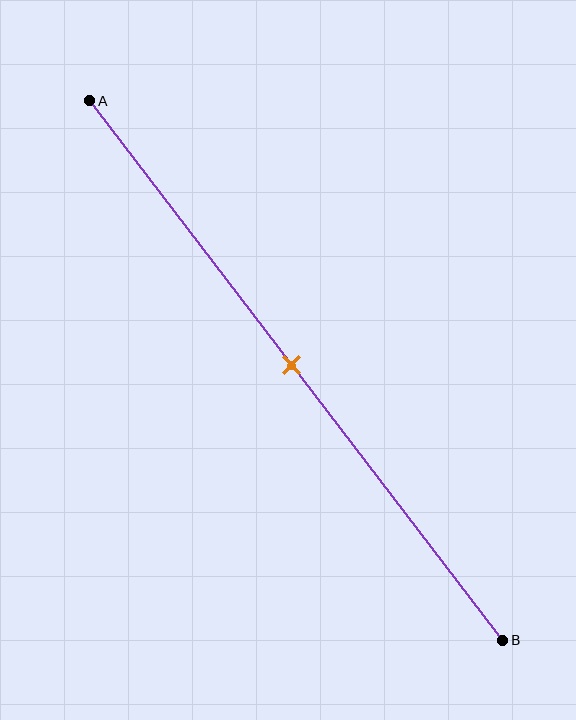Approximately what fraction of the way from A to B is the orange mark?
The orange mark is approximately 50% of the way from A to B.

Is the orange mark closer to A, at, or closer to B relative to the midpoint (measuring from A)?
The orange mark is approximately at the midpoint of segment AB.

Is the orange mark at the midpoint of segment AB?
Yes, the mark is approximately at the midpoint.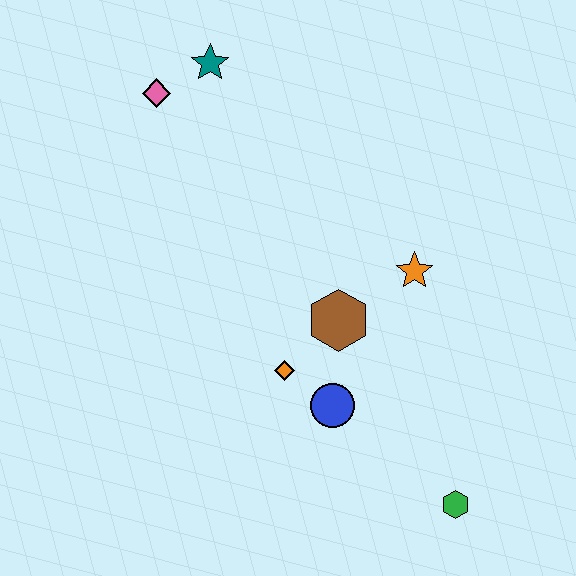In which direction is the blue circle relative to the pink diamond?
The blue circle is below the pink diamond.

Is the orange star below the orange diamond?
No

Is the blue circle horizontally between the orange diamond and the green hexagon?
Yes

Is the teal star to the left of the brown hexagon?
Yes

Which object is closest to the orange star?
The brown hexagon is closest to the orange star.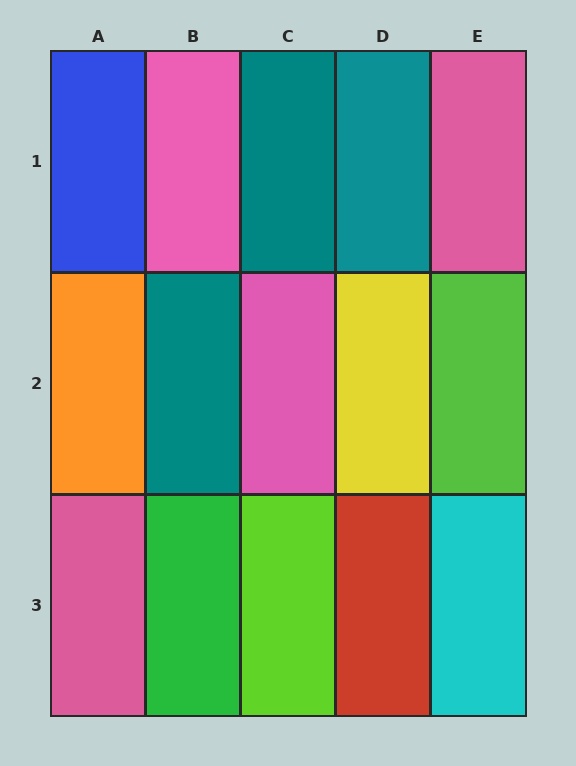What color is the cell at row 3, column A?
Pink.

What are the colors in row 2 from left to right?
Orange, teal, pink, yellow, lime.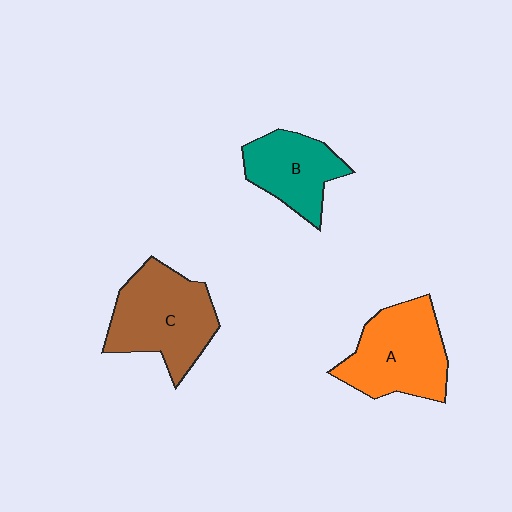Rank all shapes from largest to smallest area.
From largest to smallest: C (brown), A (orange), B (teal).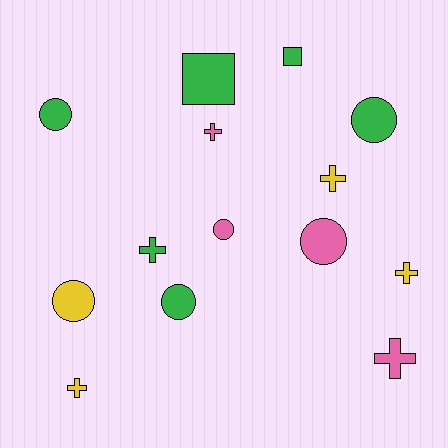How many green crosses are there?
There is 1 green cross.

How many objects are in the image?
There are 14 objects.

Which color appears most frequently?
Green, with 6 objects.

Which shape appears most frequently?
Cross, with 6 objects.